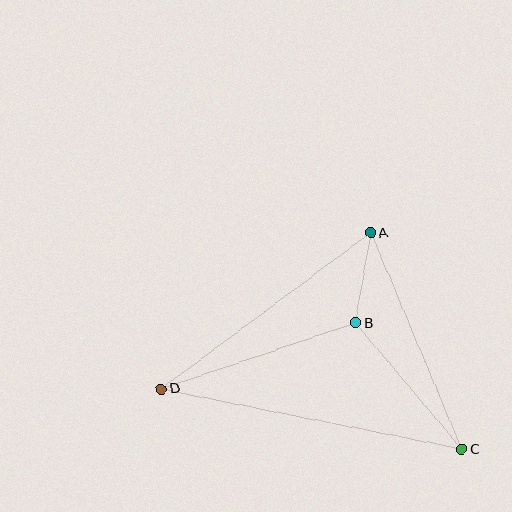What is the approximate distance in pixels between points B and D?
The distance between B and D is approximately 205 pixels.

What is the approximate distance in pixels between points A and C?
The distance between A and C is approximately 235 pixels.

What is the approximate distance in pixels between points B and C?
The distance between B and C is approximately 165 pixels.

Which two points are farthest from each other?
Points C and D are farthest from each other.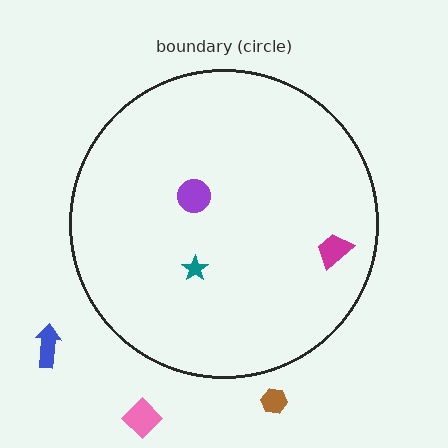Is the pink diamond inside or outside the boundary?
Outside.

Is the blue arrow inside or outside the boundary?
Outside.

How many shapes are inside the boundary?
3 inside, 3 outside.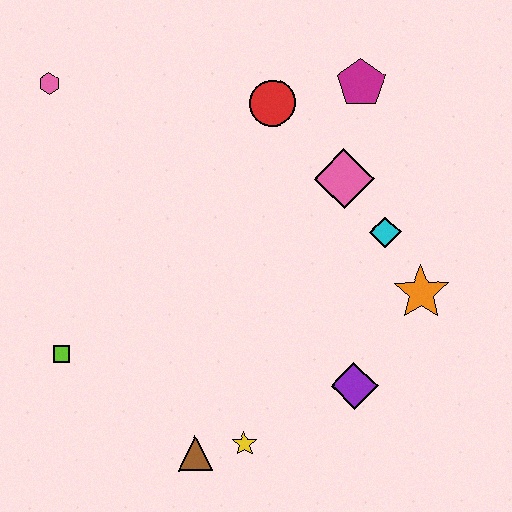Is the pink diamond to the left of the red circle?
No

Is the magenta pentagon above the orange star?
Yes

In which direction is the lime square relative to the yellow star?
The lime square is to the left of the yellow star.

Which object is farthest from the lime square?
The magenta pentagon is farthest from the lime square.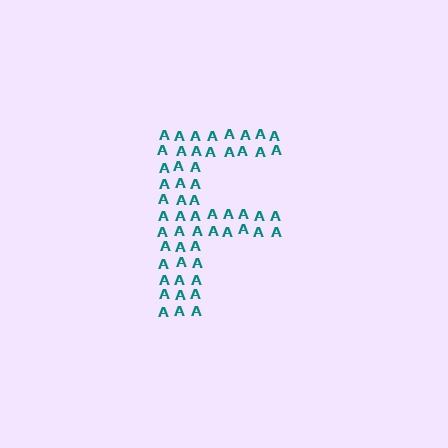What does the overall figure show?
The overall figure shows the letter F.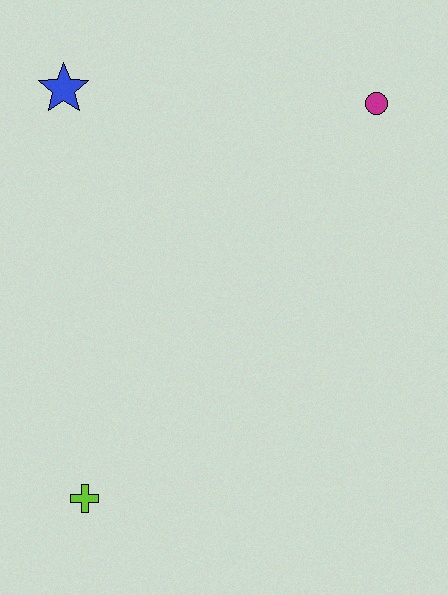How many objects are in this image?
There are 3 objects.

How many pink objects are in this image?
There are no pink objects.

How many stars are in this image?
There is 1 star.